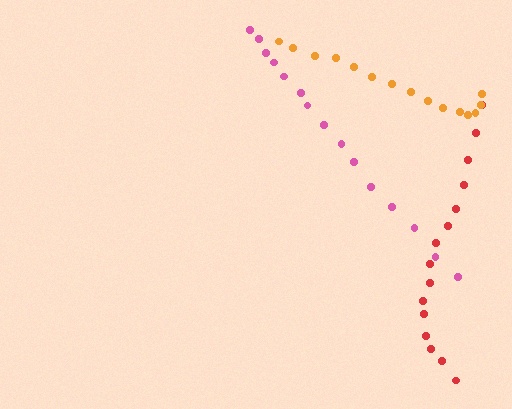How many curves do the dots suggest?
There are 3 distinct paths.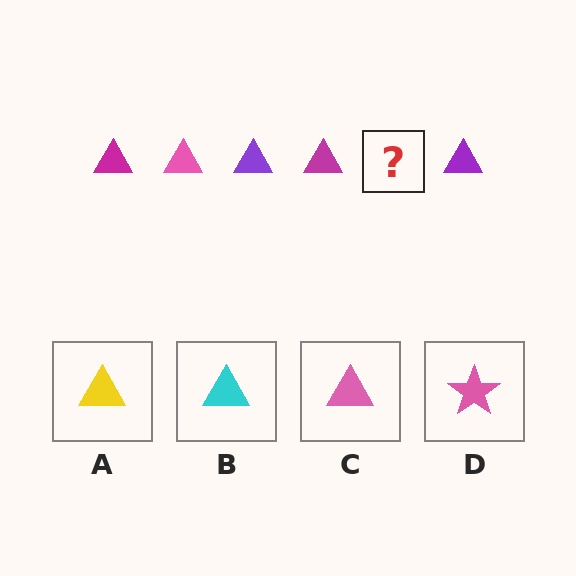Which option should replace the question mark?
Option C.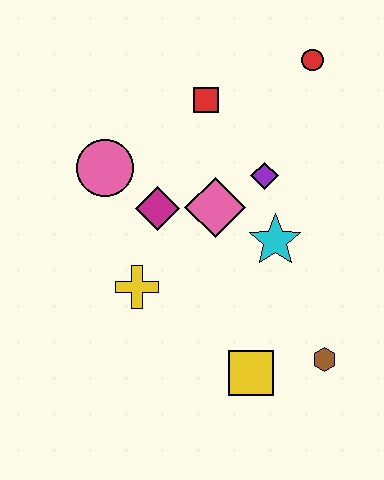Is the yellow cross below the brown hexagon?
No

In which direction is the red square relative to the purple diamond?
The red square is above the purple diamond.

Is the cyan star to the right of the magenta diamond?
Yes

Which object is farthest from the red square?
The brown hexagon is farthest from the red square.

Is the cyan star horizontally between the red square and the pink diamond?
No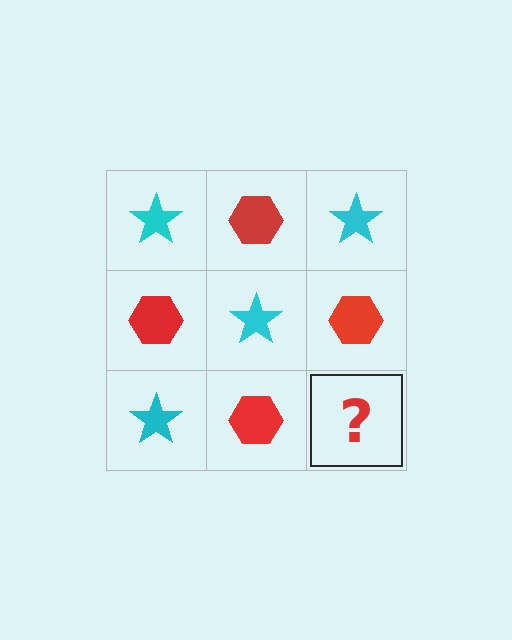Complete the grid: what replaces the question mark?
The question mark should be replaced with a cyan star.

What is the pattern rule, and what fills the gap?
The rule is that it alternates cyan star and red hexagon in a checkerboard pattern. The gap should be filled with a cyan star.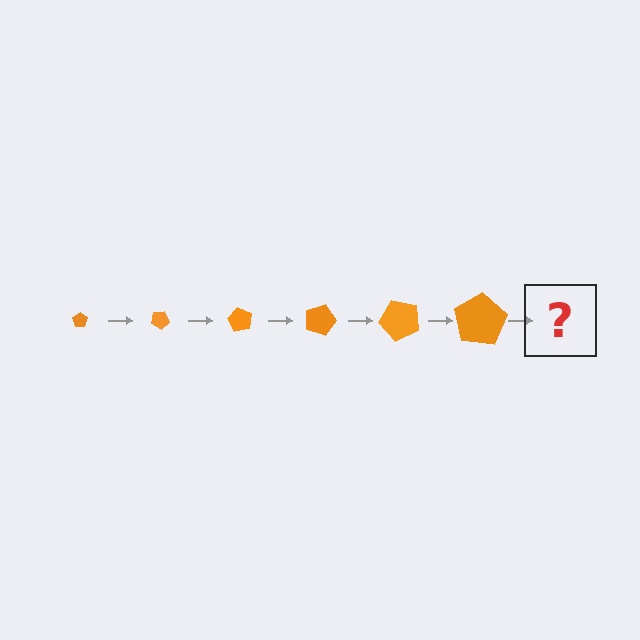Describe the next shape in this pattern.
It should be a pentagon, larger than the previous one and rotated 180 degrees from the start.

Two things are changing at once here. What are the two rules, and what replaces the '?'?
The two rules are that the pentagon grows larger each step and it rotates 30 degrees each step. The '?' should be a pentagon, larger than the previous one and rotated 180 degrees from the start.